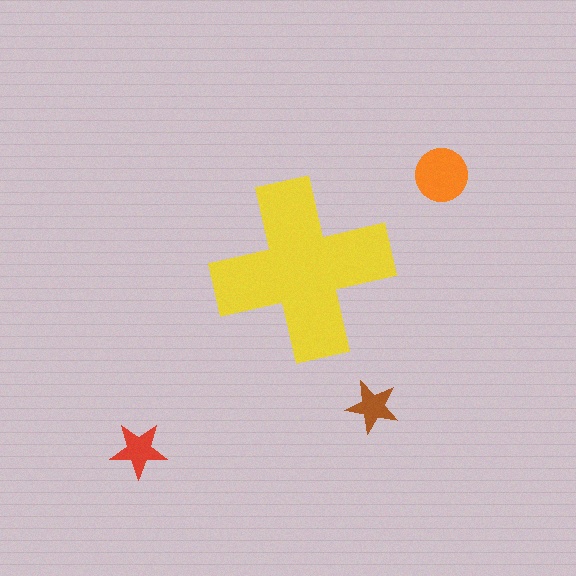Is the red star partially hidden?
No, the red star is fully visible.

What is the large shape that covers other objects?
A yellow cross.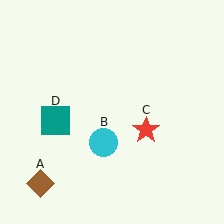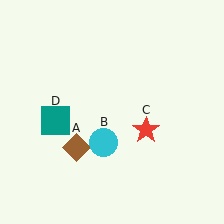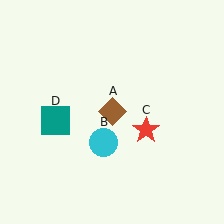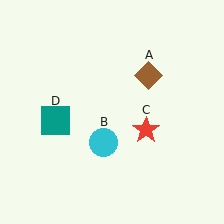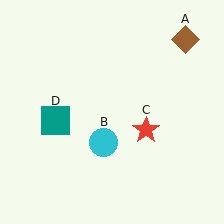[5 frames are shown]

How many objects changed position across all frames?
1 object changed position: brown diamond (object A).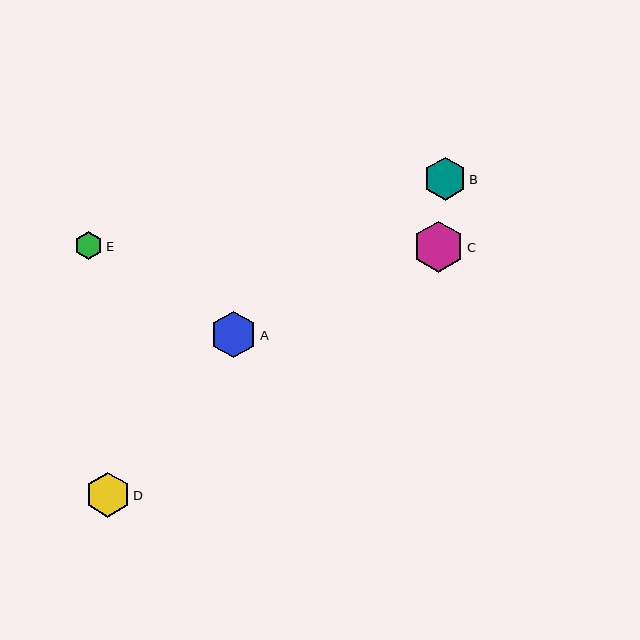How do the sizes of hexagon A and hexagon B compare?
Hexagon A and hexagon B are approximately the same size.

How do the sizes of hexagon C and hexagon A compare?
Hexagon C and hexagon A are approximately the same size.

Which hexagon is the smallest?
Hexagon E is the smallest with a size of approximately 28 pixels.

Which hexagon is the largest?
Hexagon C is the largest with a size of approximately 51 pixels.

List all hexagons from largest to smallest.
From largest to smallest: C, A, D, B, E.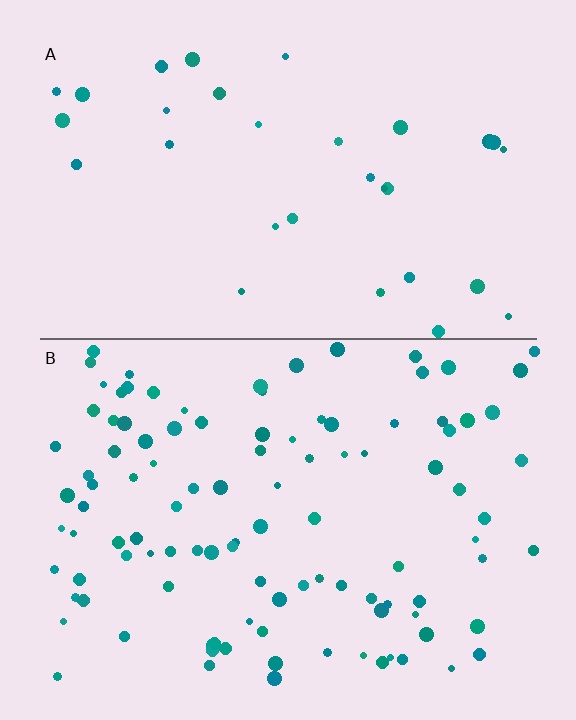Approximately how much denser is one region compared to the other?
Approximately 3.4× — region B over region A.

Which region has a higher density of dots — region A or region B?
B (the bottom).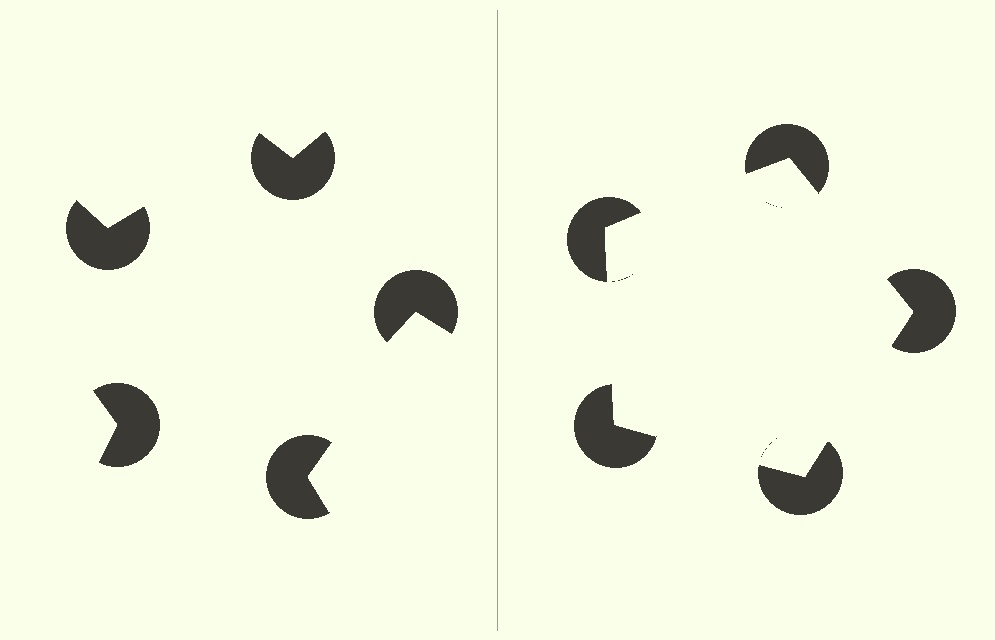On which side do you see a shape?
An illusory pentagon appears on the right side. On the left side the wedge cuts are rotated, so no coherent shape forms.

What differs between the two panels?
The pac-man discs are positioned identically on both sides; only the wedge orientations differ. On the right they align to a pentagon; on the left they are misaligned.